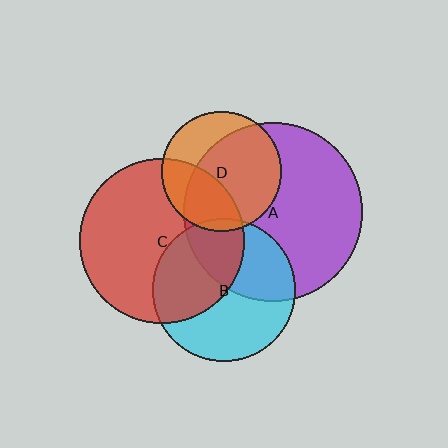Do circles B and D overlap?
Yes.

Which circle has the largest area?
Circle A (purple).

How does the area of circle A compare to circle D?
Approximately 2.2 times.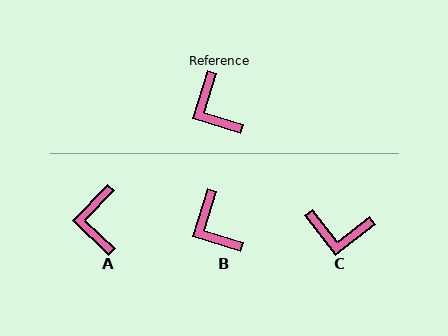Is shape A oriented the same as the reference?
No, it is off by about 27 degrees.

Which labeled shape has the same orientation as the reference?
B.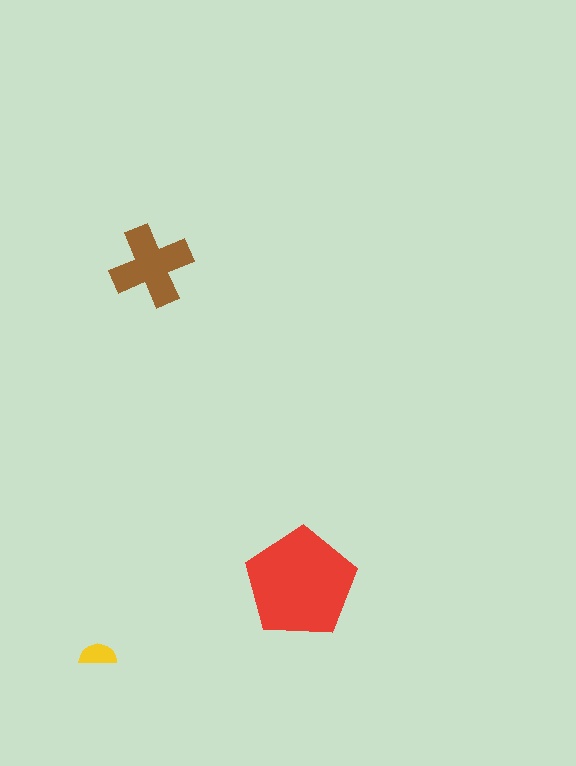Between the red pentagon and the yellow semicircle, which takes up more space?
The red pentagon.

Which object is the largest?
The red pentagon.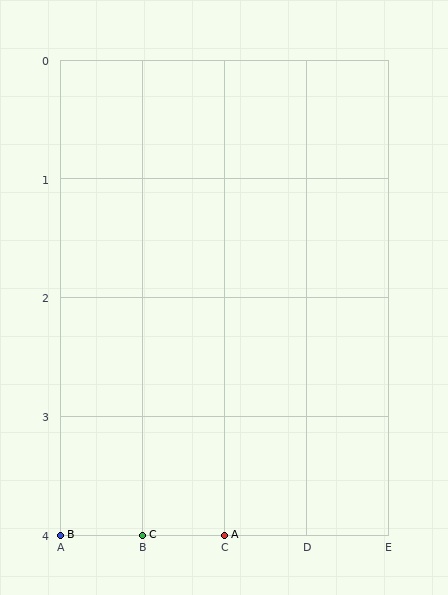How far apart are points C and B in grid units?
Points C and B are 1 column apart.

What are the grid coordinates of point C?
Point C is at grid coordinates (B, 4).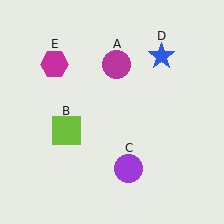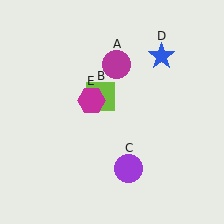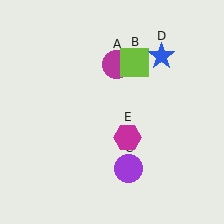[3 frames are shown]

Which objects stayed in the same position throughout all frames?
Magenta circle (object A) and purple circle (object C) and blue star (object D) remained stationary.